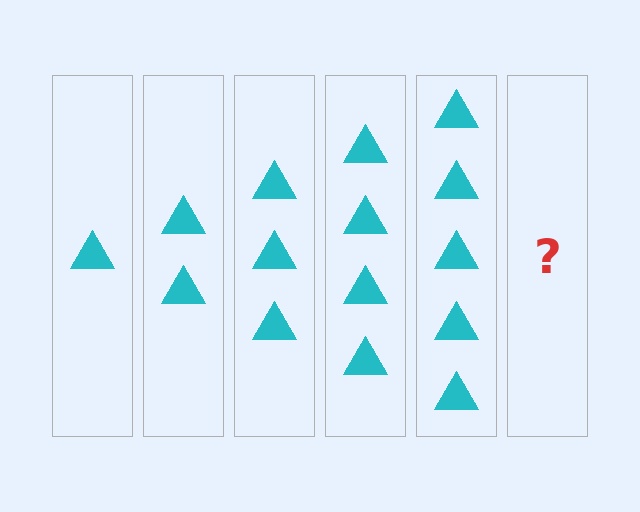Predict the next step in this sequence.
The next step is 6 triangles.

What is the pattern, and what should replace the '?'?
The pattern is that each step adds one more triangle. The '?' should be 6 triangles.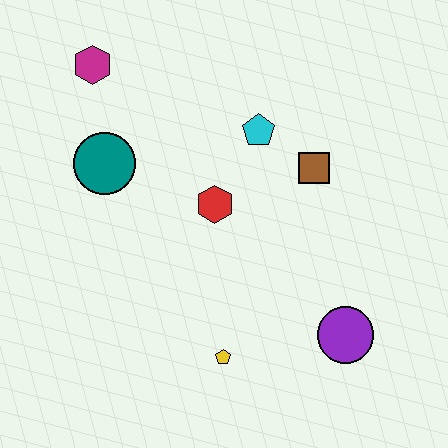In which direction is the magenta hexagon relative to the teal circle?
The magenta hexagon is above the teal circle.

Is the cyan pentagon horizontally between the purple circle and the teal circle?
Yes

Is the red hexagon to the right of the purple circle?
No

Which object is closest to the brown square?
The cyan pentagon is closest to the brown square.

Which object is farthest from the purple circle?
The magenta hexagon is farthest from the purple circle.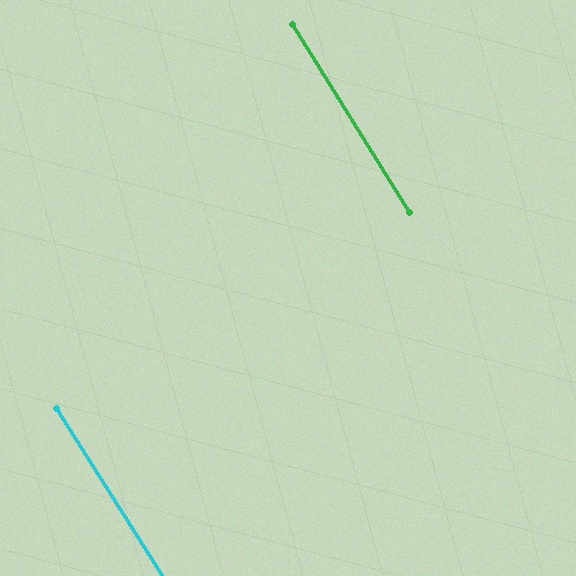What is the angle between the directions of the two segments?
Approximately 1 degree.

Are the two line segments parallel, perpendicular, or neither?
Parallel — their directions differ by only 0.6°.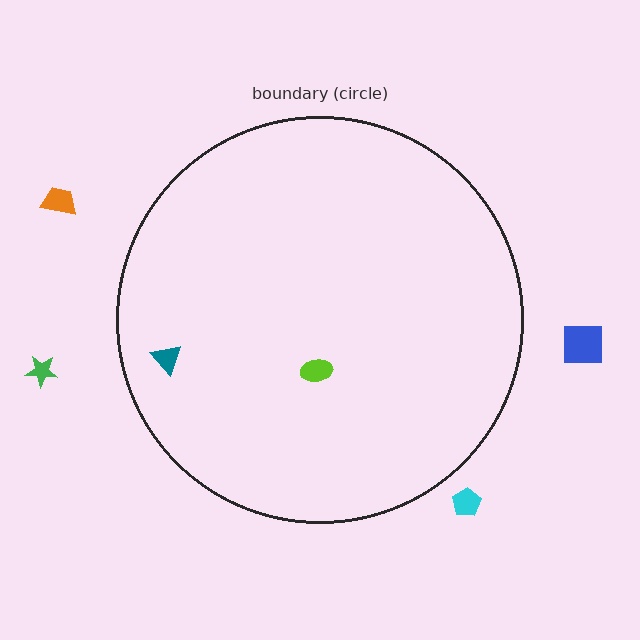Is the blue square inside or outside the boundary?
Outside.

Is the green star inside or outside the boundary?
Outside.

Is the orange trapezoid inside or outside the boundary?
Outside.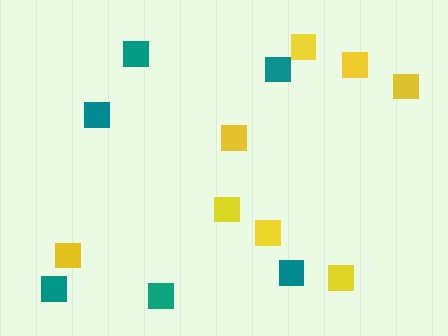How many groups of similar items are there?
There are 2 groups: one group of yellow squares (8) and one group of teal squares (6).